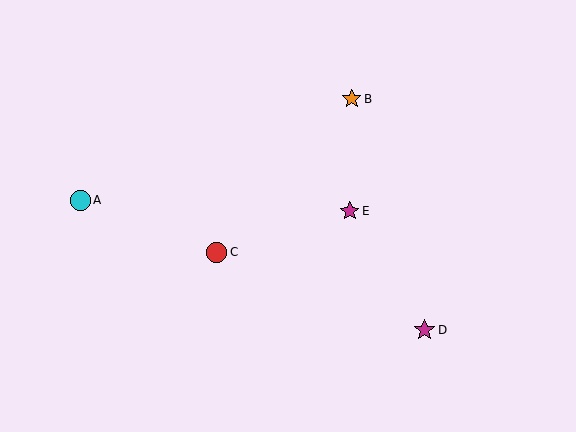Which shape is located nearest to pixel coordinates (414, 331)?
The magenta star (labeled D) at (424, 330) is nearest to that location.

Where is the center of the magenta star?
The center of the magenta star is at (424, 330).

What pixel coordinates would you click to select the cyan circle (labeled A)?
Click at (80, 200) to select the cyan circle A.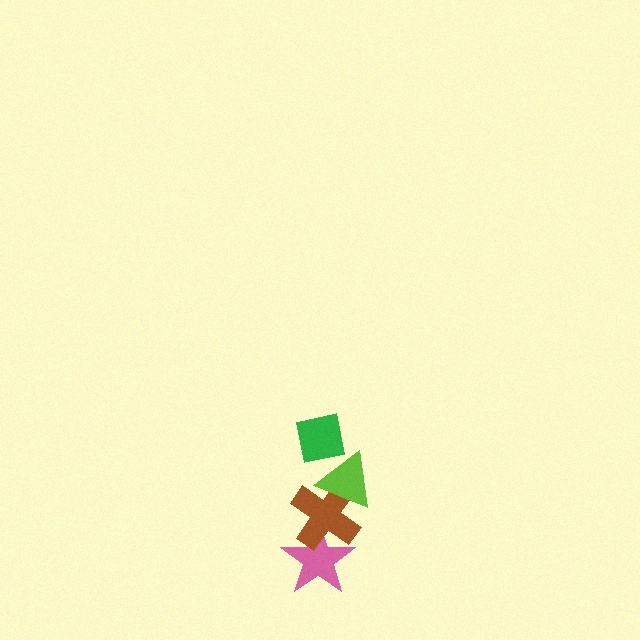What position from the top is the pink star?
The pink star is 4th from the top.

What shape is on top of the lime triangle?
The green square is on top of the lime triangle.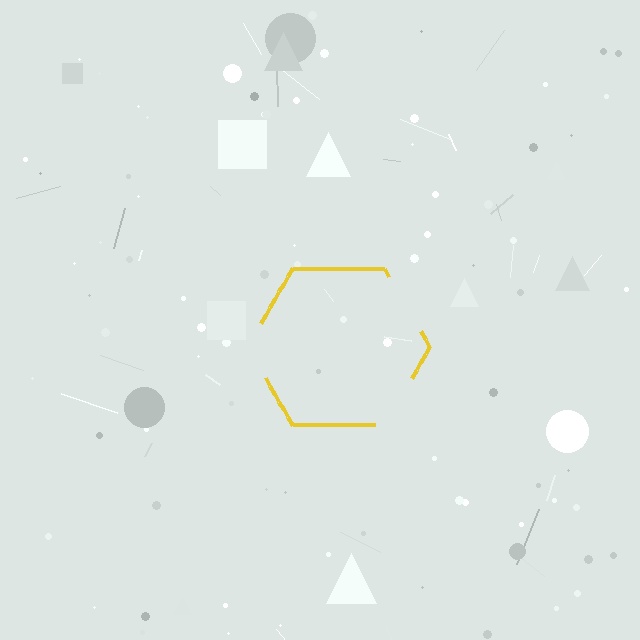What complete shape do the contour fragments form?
The contour fragments form a hexagon.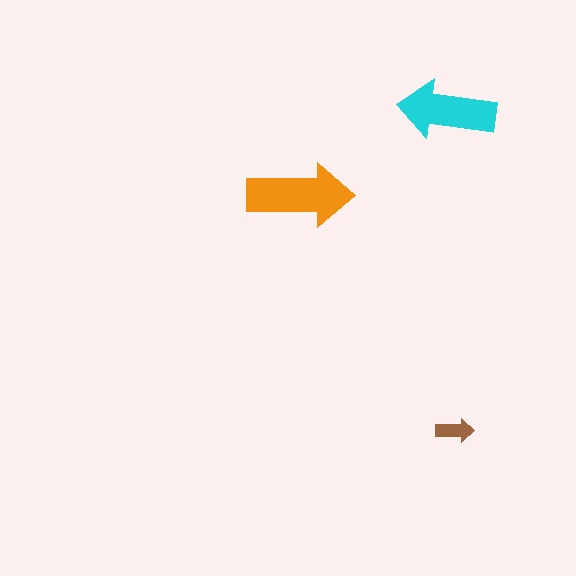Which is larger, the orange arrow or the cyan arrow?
The orange one.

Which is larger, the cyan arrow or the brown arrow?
The cyan one.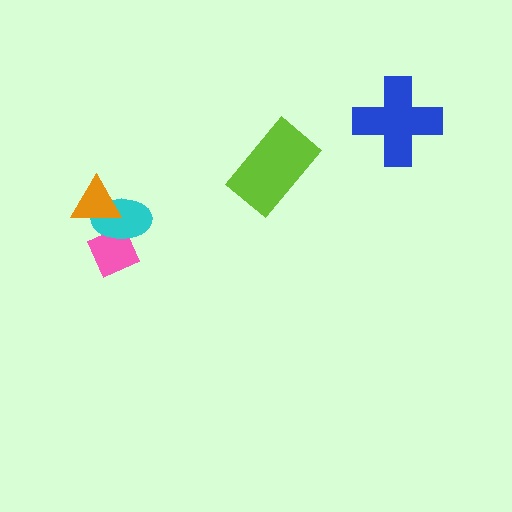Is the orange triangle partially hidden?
No, no other shape covers it.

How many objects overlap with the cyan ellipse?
2 objects overlap with the cyan ellipse.